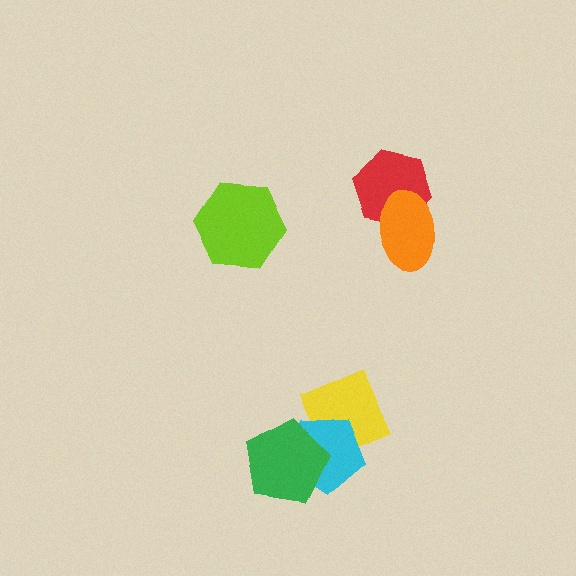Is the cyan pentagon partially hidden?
Yes, it is partially covered by another shape.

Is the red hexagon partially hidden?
Yes, it is partially covered by another shape.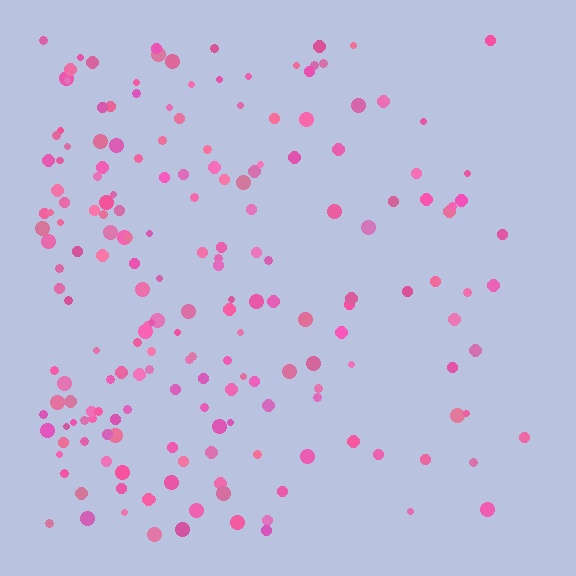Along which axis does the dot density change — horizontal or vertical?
Horizontal.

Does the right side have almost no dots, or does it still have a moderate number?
Still a moderate number, just noticeably fewer than the left.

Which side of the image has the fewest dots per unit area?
The right.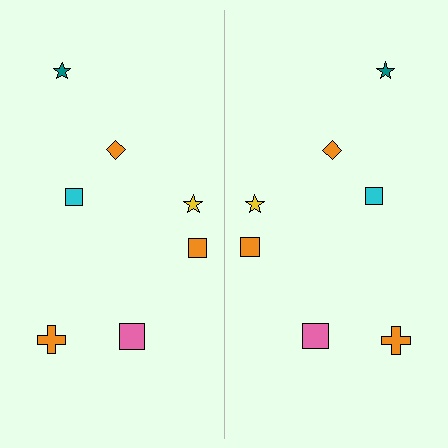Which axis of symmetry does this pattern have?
The pattern has a vertical axis of symmetry running through the center of the image.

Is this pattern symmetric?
Yes, this pattern has bilateral (reflection) symmetry.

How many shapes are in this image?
There are 14 shapes in this image.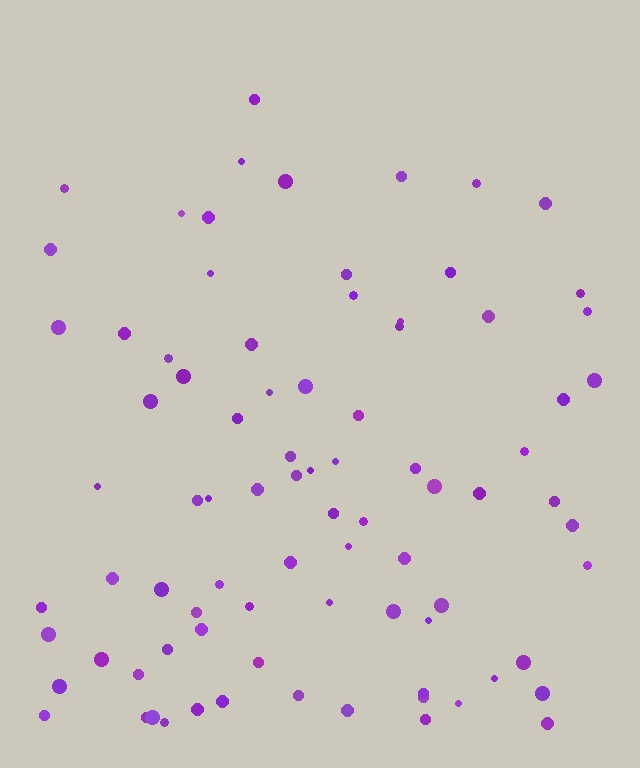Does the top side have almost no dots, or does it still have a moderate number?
Still a moderate number, just noticeably fewer than the bottom.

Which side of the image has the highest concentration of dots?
The bottom.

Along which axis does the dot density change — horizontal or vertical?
Vertical.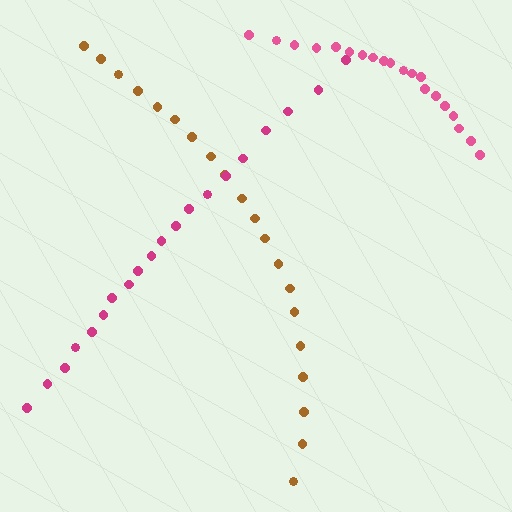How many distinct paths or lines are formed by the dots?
There are 3 distinct paths.